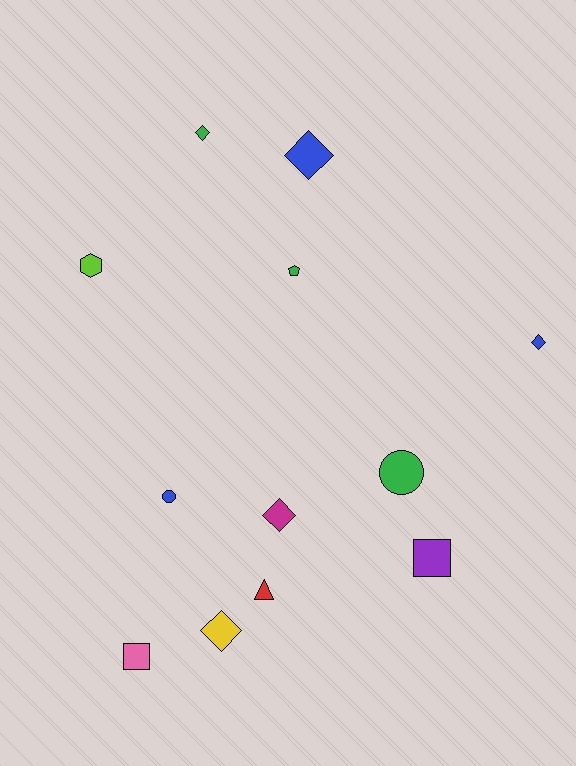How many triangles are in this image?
There is 1 triangle.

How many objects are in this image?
There are 12 objects.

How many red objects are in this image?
There is 1 red object.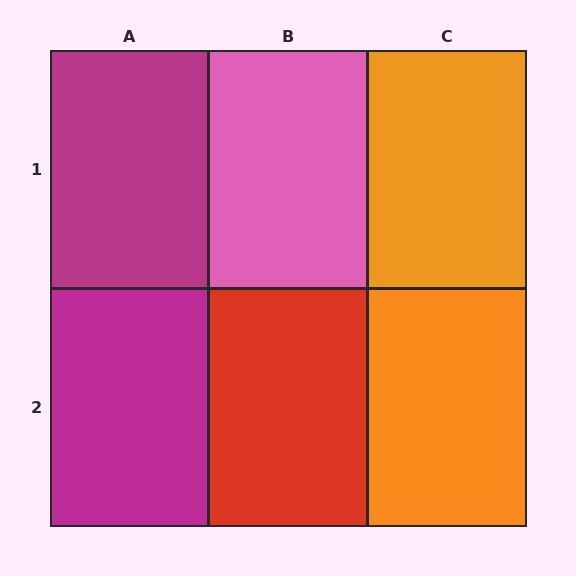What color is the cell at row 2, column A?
Magenta.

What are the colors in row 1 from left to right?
Magenta, pink, orange.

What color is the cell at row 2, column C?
Orange.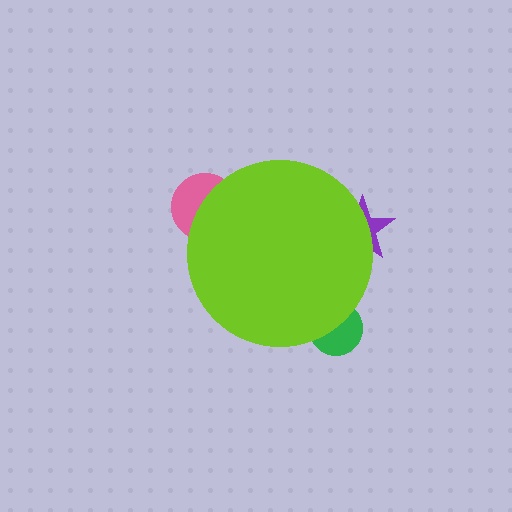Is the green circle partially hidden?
Yes, the green circle is partially hidden behind the lime circle.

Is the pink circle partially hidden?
Yes, the pink circle is partially hidden behind the lime circle.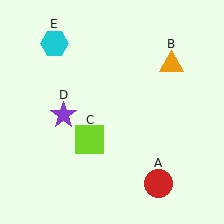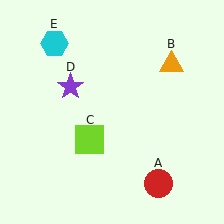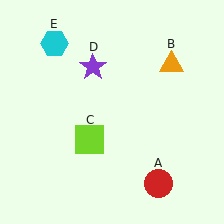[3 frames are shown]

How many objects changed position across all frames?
1 object changed position: purple star (object D).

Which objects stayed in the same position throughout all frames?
Red circle (object A) and orange triangle (object B) and lime square (object C) and cyan hexagon (object E) remained stationary.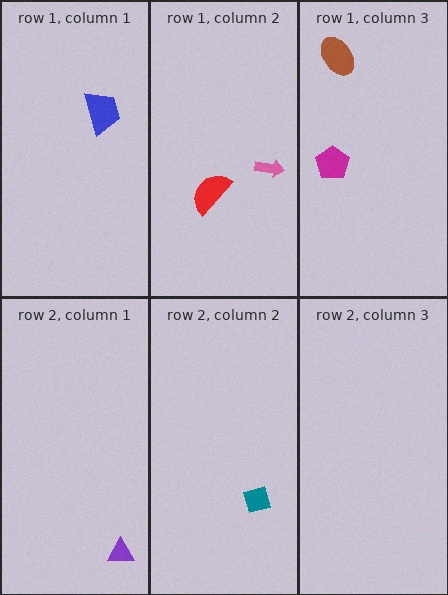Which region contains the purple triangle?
The row 2, column 1 region.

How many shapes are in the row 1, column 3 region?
2.